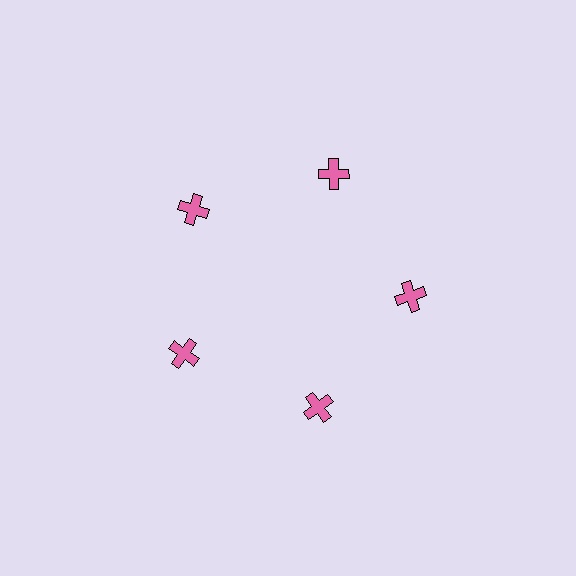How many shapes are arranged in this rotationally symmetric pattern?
There are 5 shapes, arranged in 5 groups of 1.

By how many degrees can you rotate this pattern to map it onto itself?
The pattern maps onto itself every 72 degrees of rotation.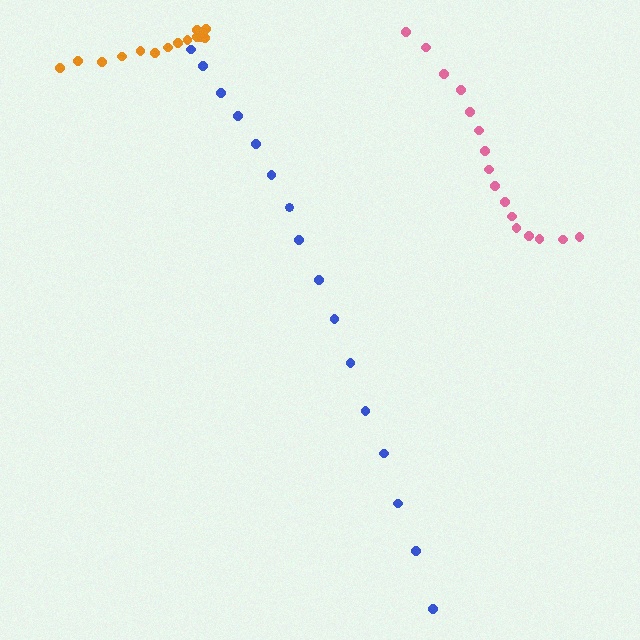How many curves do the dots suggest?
There are 3 distinct paths.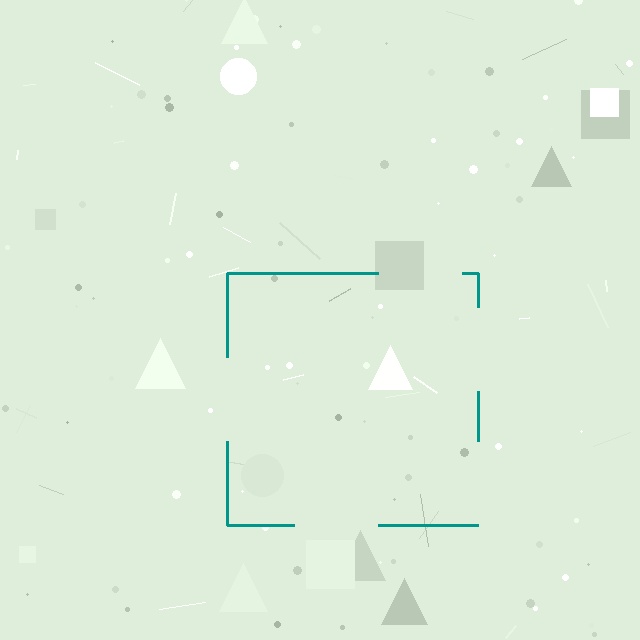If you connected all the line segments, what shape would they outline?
They would outline a square.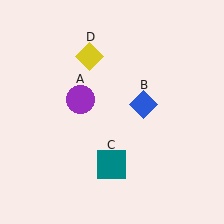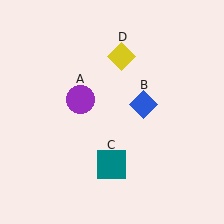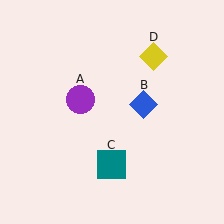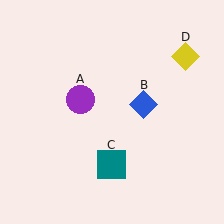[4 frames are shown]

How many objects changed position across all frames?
1 object changed position: yellow diamond (object D).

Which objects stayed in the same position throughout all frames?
Purple circle (object A) and blue diamond (object B) and teal square (object C) remained stationary.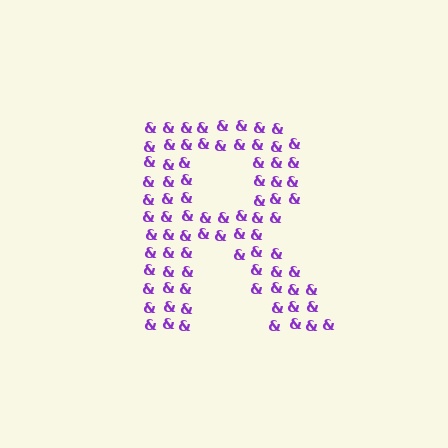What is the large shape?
The large shape is the letter R.